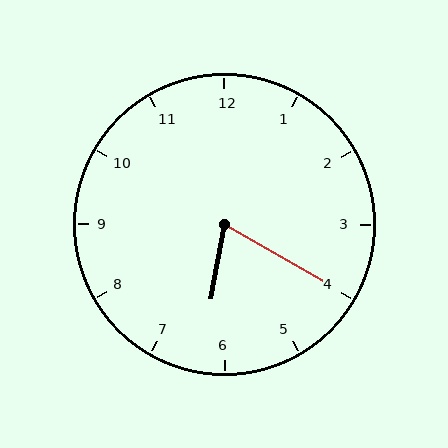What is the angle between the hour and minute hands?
Approximately 70 degrees.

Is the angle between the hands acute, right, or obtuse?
It is acute.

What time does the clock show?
6:20.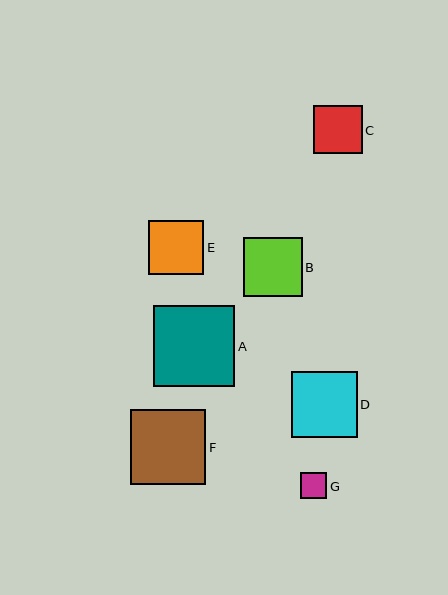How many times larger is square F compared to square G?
Square F is approximately 2.9 times the size of square G.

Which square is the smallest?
Square G is the smallest with a size of approximately 26 pixels.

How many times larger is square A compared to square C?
Square A is approximately 1.7 times the size of square C.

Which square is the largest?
Square A is the largest with a size of approximately 81 pixels.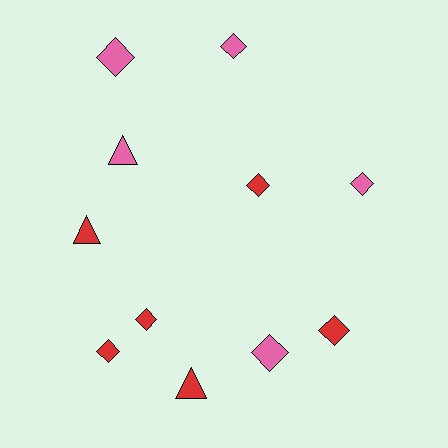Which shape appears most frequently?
Diamond, with 8 objects.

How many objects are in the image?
There are 11 objects.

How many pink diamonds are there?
There are 4 pink diamonds.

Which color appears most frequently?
Red, with 6 objects.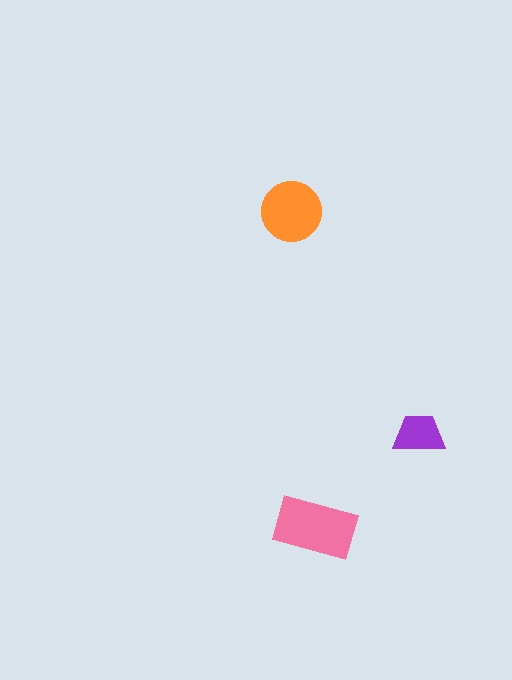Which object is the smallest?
The purple trapezoid.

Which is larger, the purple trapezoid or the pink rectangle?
The pink rectangle.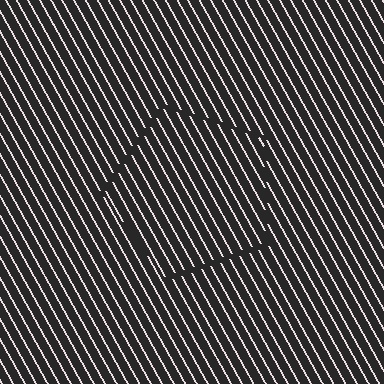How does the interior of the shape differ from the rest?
The interior of the shape contains the same grating, shifted by half a period — the contour is defined by the phase discontinuity where line-ends from the inner and outer gratings abut.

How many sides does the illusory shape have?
5 sides — the line-ends trace a pentagon.